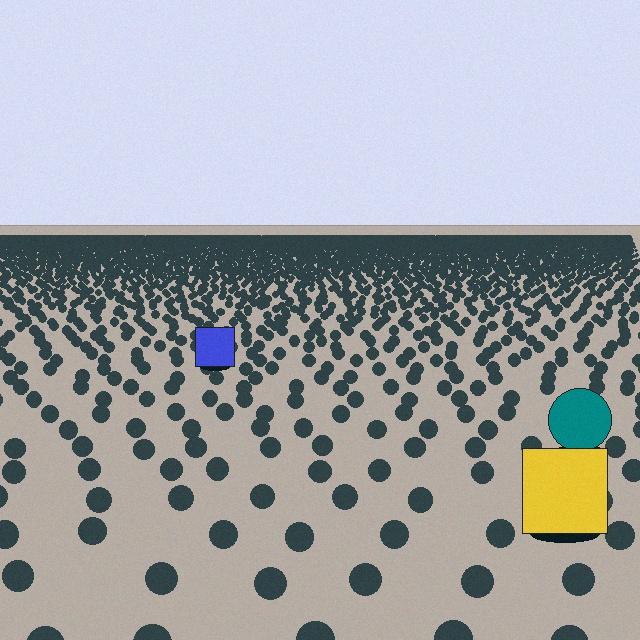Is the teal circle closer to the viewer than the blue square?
Yes. The teal circle is closer — you can tell from the texture gradient: the ground texture is coarser near it.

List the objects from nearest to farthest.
From nearest to farthest: the yellow square, the teal circle, the blue square.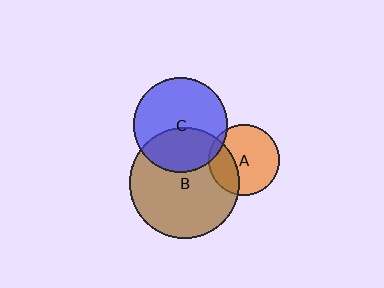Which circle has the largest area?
Circle B (brown).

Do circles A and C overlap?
Yes.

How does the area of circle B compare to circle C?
Approximately 1.4 times.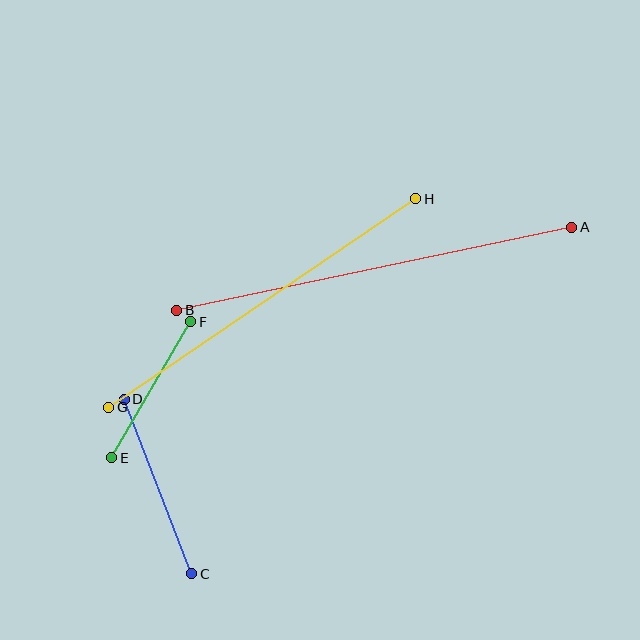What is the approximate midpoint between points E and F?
The midpoint is at approximately (151, 390) pixels.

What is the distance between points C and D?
The distance is approximately 187 pixels.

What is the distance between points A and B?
The distance is approximately 404 pixels.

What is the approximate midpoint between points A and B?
The midpoint is at approximately (374, 269) pixels.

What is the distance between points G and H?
The distance is approximately 371 pixels.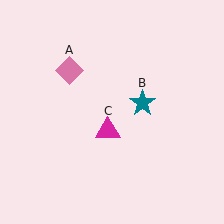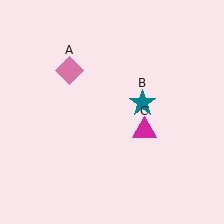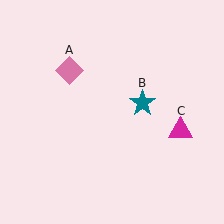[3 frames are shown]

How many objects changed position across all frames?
1 object changed position: magenta triangle (object C).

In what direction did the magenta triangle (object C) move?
The magenta triangle (object C) moved right.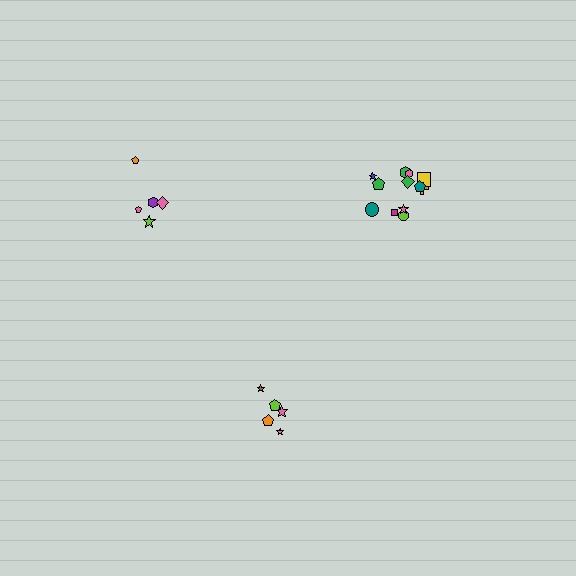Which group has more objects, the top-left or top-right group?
The top-right group.